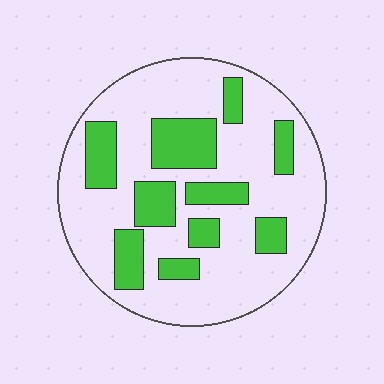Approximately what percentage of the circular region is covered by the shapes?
Approximately 30%.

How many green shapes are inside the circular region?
10.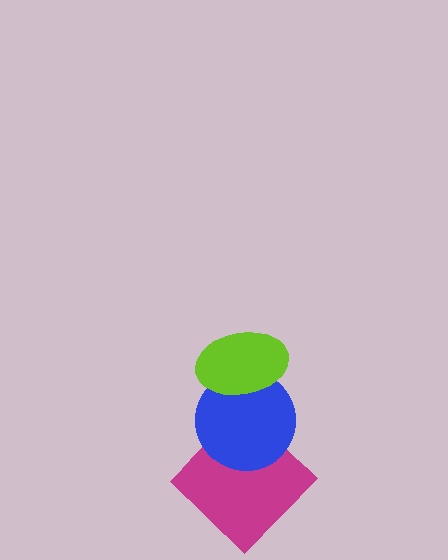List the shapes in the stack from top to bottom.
From top to bottom: the lime ellipse, the blue circle, the magenta diamond.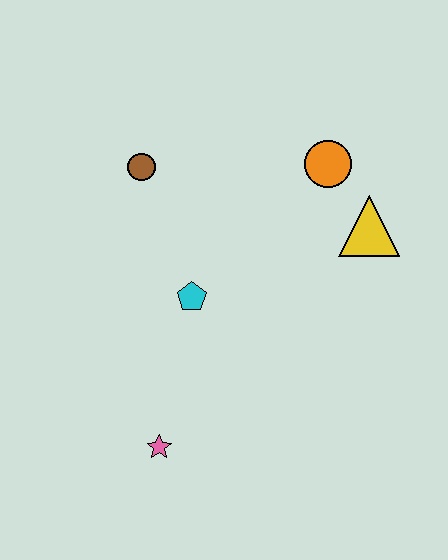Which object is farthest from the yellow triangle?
The pink star is farthest from the yellow triangle.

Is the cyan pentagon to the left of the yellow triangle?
Yes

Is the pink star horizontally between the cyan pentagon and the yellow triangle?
No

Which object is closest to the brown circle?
The cyan pentagon is closest to the brown circle.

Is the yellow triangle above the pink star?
Yes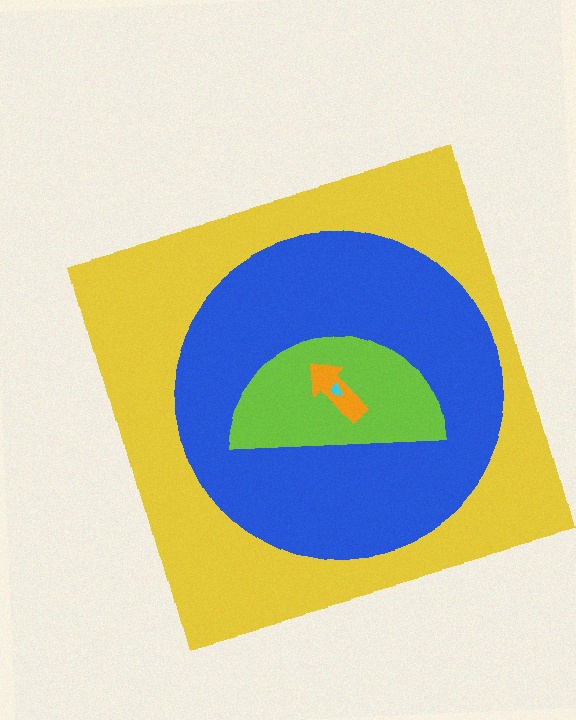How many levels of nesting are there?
5.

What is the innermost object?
The cyan trapezoid.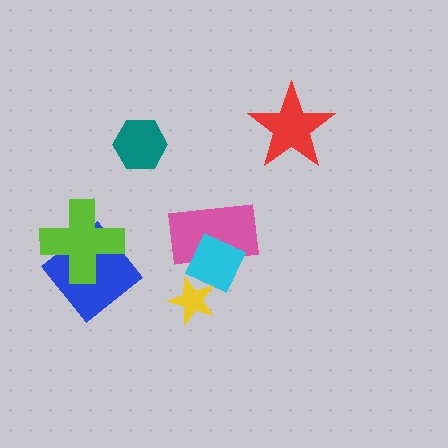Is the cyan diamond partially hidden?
Yes, it is partially covered by another shape.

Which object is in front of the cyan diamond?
The yellow star is in front of the cyan diamond.